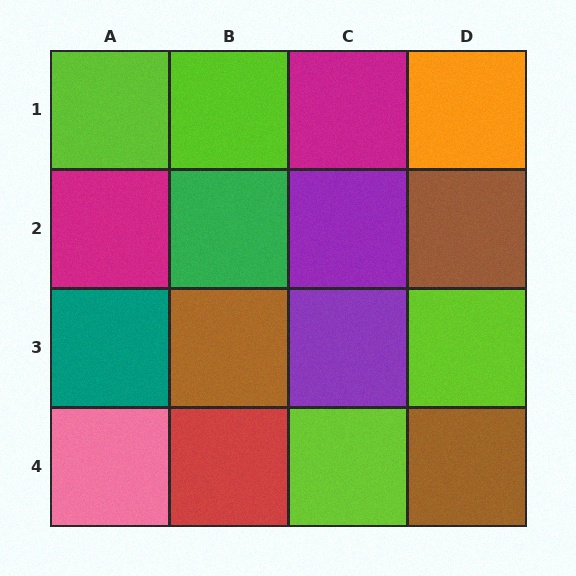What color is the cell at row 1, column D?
Orange.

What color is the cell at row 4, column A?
Pink.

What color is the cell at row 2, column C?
Purple.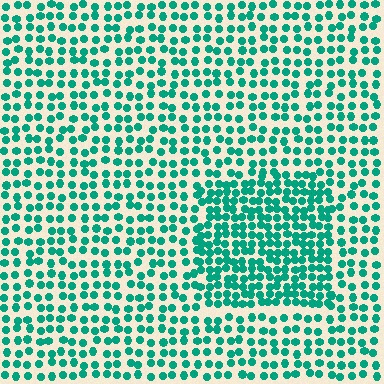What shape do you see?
I see a rectangle.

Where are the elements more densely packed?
The elements are more densely packed inside the rectangle boundary.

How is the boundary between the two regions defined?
The boundary is defined by a change in element density (approximately 1.7x ratio). All elements are the same color, size, and shape.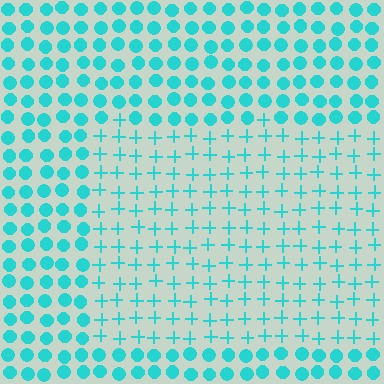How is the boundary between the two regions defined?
The boundary is defined by a change in element shape: plus signs inside vs. circles outside. All elements share the same color and spacing.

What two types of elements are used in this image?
The image uses plus signs inside the rectangle region and circles outside it.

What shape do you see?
I see a rectangle.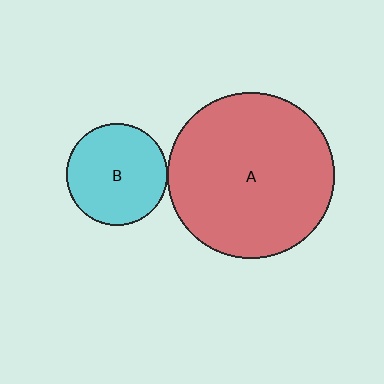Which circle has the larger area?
Circle A (red).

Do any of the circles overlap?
No, none of the circles overlap.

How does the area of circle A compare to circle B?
Approximately 2.7 times.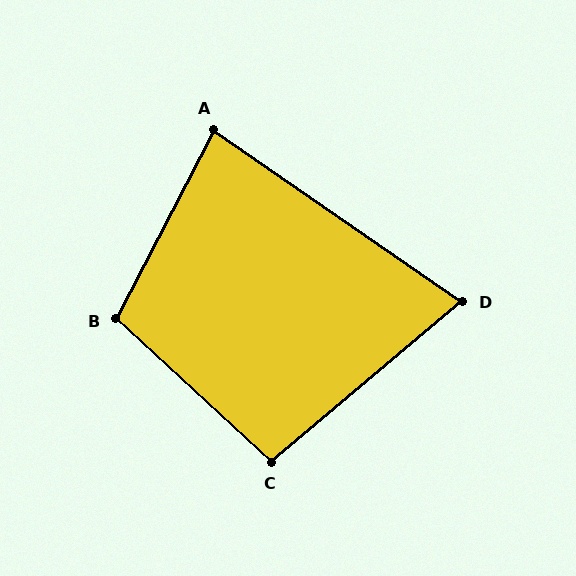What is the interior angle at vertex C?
Approximately 97 degrees (obtuse).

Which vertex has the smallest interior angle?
D, at approximately 75 degrees.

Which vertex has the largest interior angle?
B, at approximately 105 degrees.